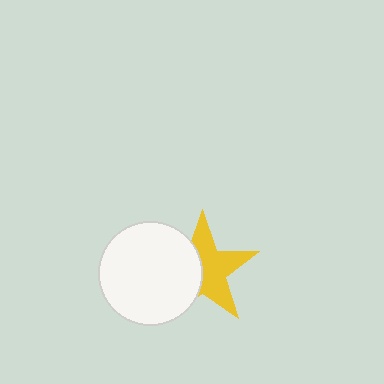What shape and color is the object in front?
The object in front is a white circle.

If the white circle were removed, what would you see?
You would see the complete yellow star.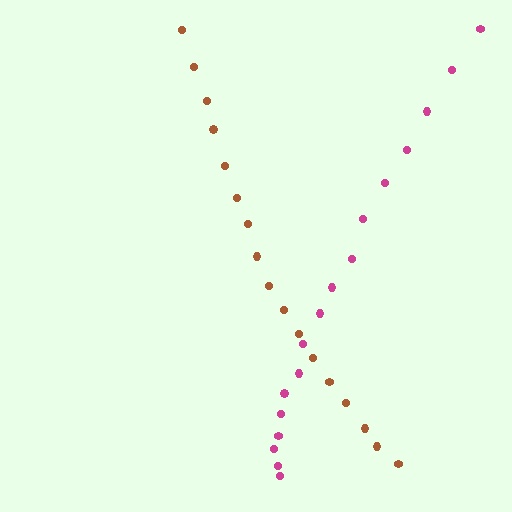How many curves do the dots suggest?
There are 2 distinct paths.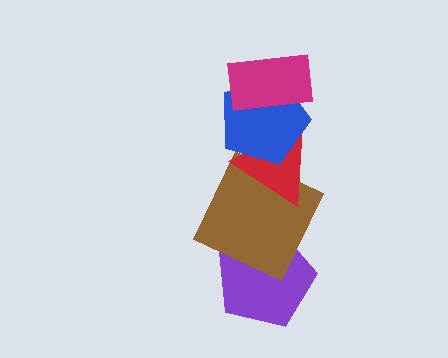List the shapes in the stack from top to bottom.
From top to bottom: the magenta rectangle, the blue pentagon, the red triangle, the brown square, the purple pentagon.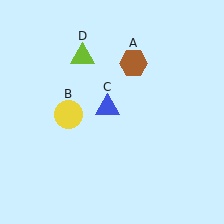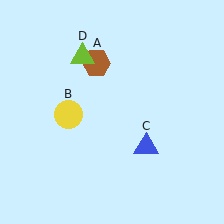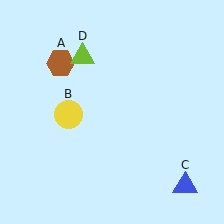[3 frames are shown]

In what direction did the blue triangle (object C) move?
The blue triangle (object C) moved down and to the right.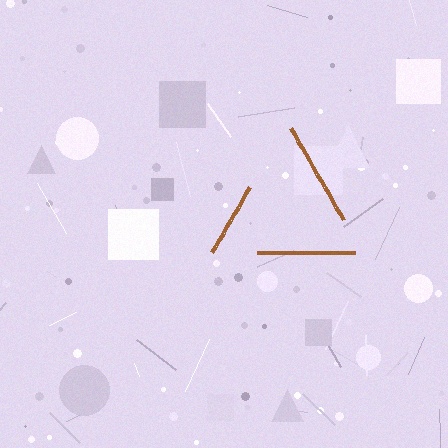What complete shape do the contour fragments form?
The contour fragments form a triangle.